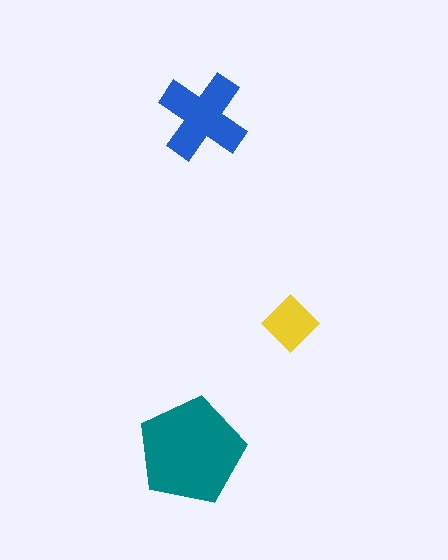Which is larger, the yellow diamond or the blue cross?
The blue cross.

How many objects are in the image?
There are 3 objects in the image.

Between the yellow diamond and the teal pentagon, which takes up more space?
The teal pentagon.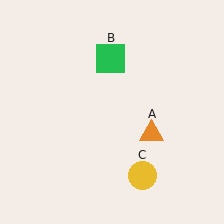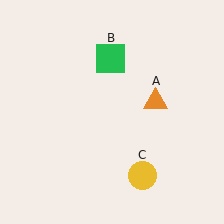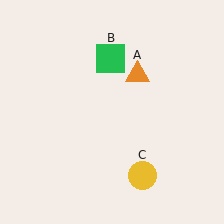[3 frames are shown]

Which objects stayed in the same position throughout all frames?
Green square (object B) and yellow circle (object C) remained stationary.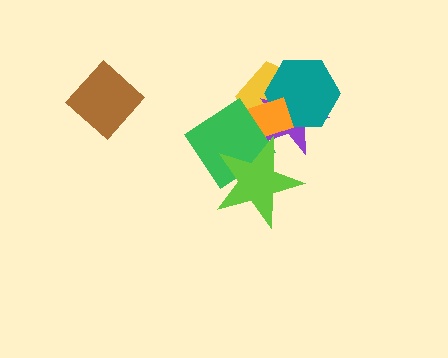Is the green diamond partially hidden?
Yes, it is partially covered by another shape.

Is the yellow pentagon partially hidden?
Yes, it is partially covered by another shape.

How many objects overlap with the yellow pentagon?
4 objects overlap with the yellow pentagon.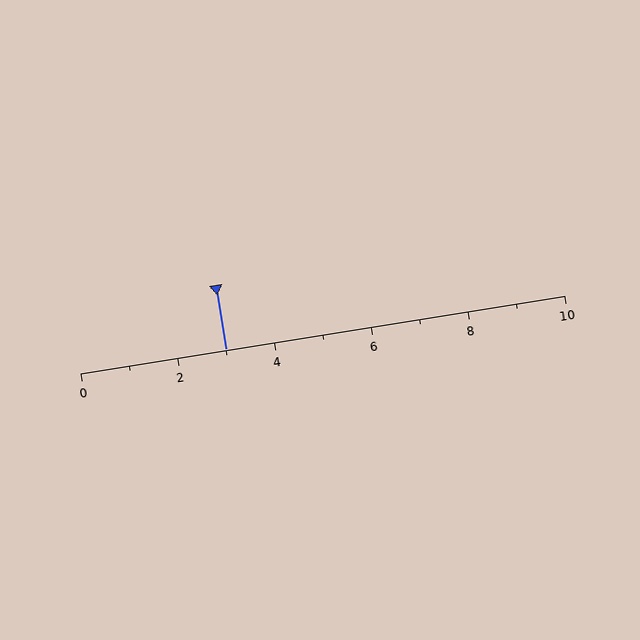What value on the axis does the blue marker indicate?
The marker indicates approximately 3.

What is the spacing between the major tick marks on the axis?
The major ticks are spaced 2 apart.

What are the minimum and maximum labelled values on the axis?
The axis runs from 0 to 10.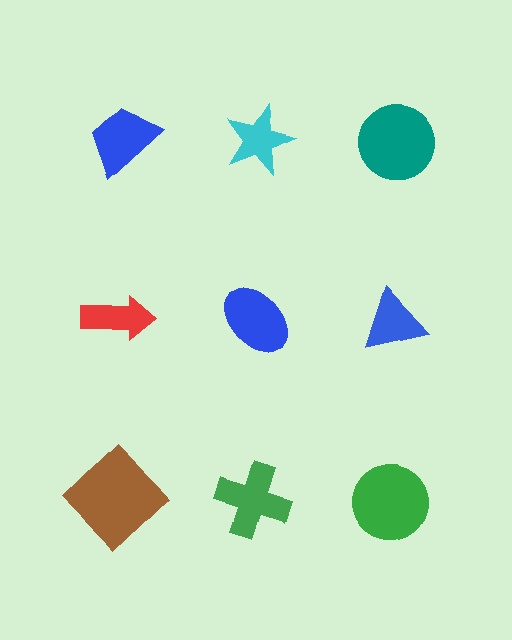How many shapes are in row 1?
3 shapes.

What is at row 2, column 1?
A red arrow.